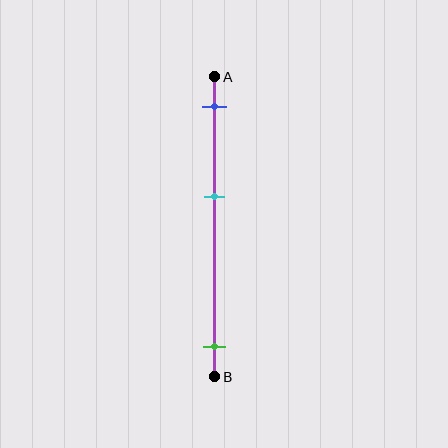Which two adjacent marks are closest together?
The blue and cyan marks are the closest adjacent pair.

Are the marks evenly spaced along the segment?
No, the marks are not evenly spaced.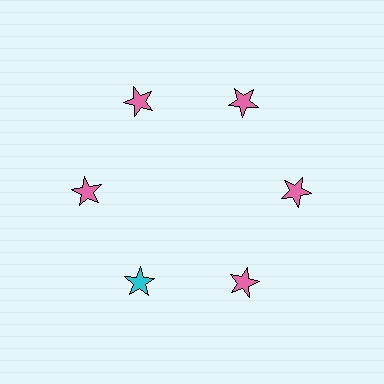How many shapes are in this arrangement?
There are 6 shapes arranged in a ring pattern.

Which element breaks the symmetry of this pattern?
The cyan star at roughly the 7 o'clock position breaks the symmetry. All other shapes are pink stars.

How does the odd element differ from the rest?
It has a different color: cyan instead of pink.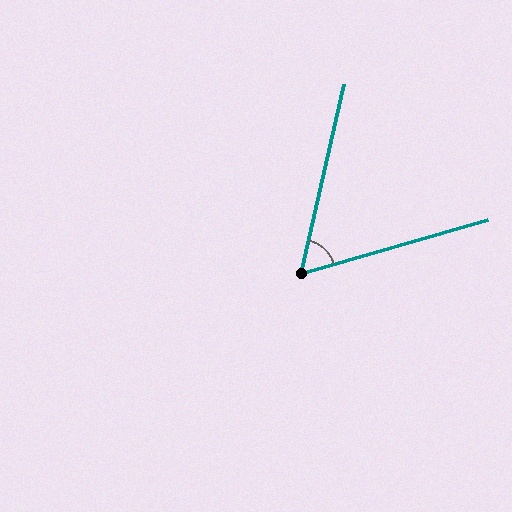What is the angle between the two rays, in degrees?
Approximately 61 degrees.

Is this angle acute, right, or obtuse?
It is acute.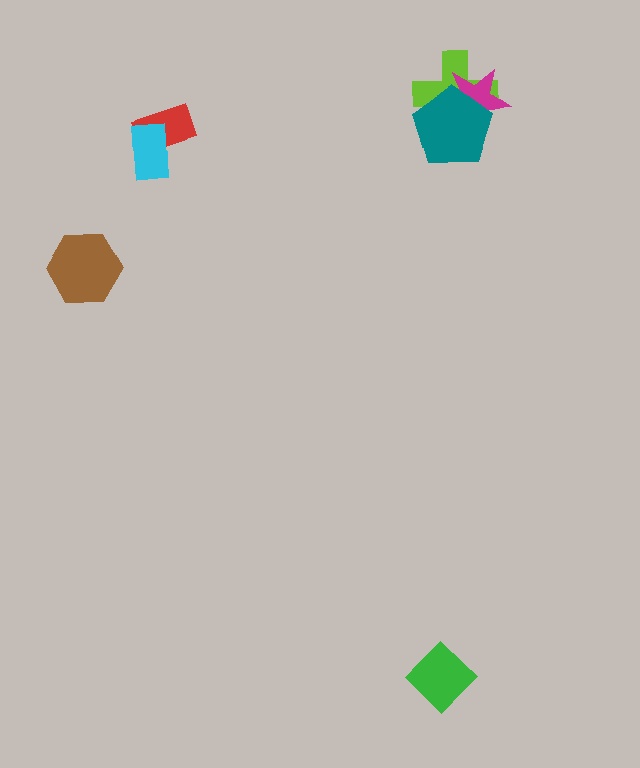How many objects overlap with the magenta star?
2 objects overlap with the magenta star.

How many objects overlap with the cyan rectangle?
1 object overlaps with the cyan rectangle.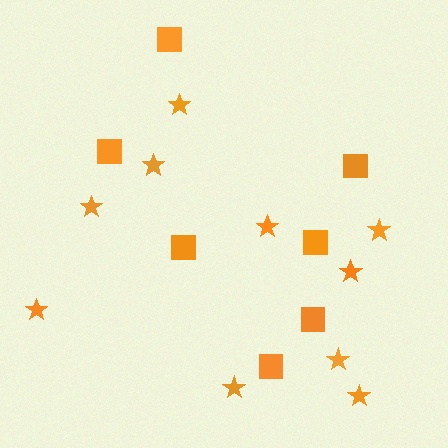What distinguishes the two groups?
There are 2 groups: one group of squares (7) and one group of stars (10).